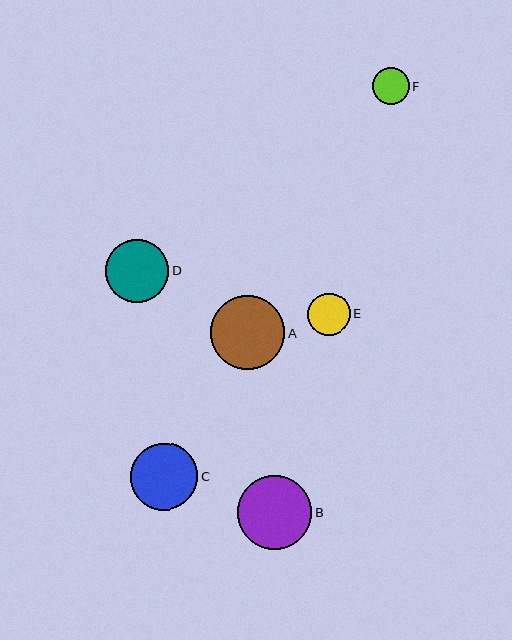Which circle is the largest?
Circle A is the largest with a size of approximately 74 pixels.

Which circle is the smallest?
Circle F is the smallest with a size of approximately 37 pixels.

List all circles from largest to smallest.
From largest to smallest: A, B, C, D, E, F.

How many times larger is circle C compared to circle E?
Circle C is approximately 1.6 times the size of circle E.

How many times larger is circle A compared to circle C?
Circle A is approximately 1.1 times the size of circle C.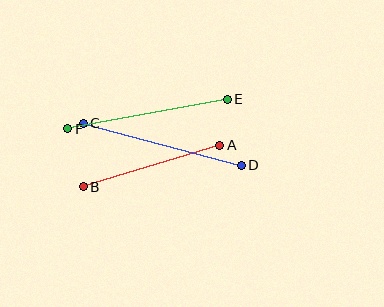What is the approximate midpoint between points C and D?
The midpoint is at approximately (162, 144) pixels.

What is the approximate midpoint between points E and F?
The midpoint is at approximately (147, 114) pixels.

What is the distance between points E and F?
The distance is approximately 162 pixels.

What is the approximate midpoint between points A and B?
The midpoint is at approximately (152, 166) pixels.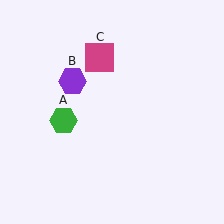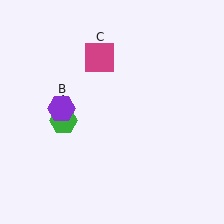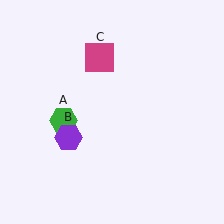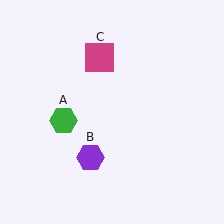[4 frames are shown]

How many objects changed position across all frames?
1 object changed position: purple hexagon (object B).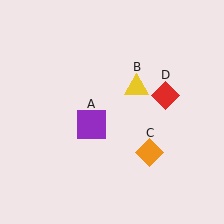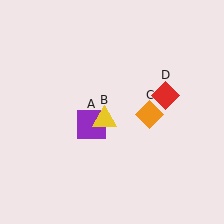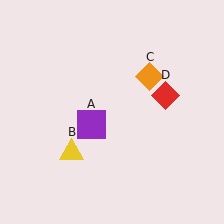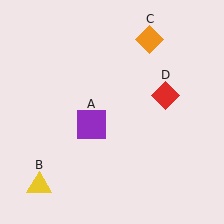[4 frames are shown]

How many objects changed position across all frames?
2 objects changed position: yellow triangle (object B), orange diamond (object C).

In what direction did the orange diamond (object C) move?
The orange diamond (object C) moved up.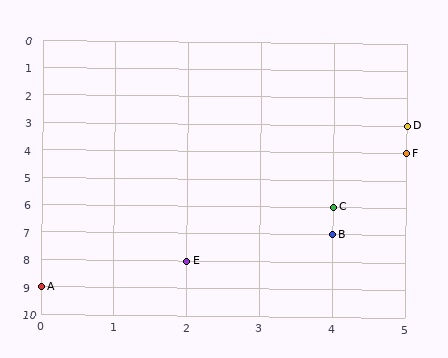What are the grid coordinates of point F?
Point F is at grid coordinates (5, 4).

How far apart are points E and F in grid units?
Points E and F are 3 columns and 4 rows apart (about 5.0 grid units diagonally).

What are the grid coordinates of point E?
Point E is at grid coordinates (2, 8).